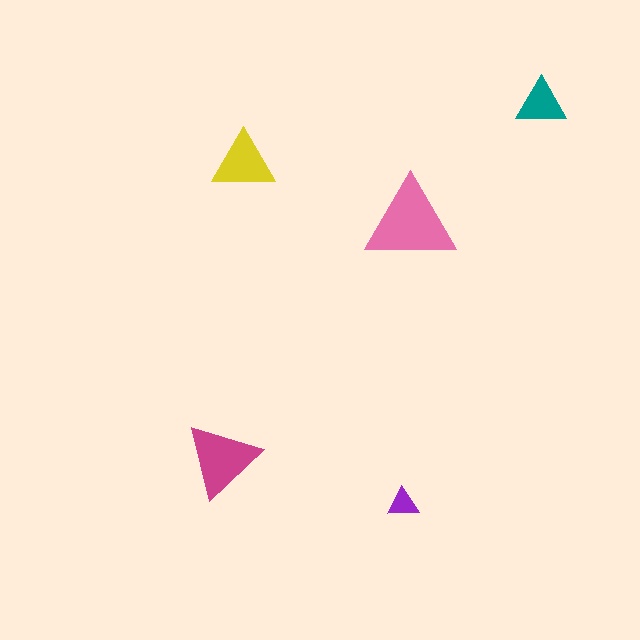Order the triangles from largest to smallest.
the pink one, the magenta one, the yellow one, the teal one, the purple one.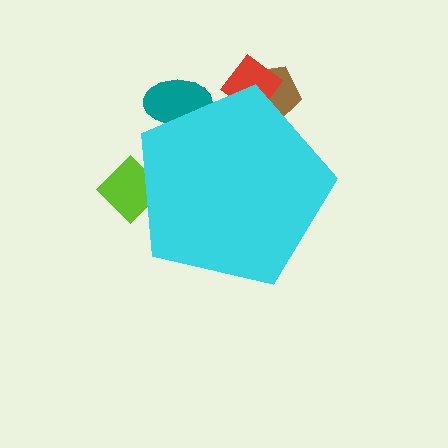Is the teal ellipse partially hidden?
Yes, the teal ellipse is partially hidden behind the cyan pentagon.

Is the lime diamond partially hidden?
Yes, the lime diamond is partially hidden behind the cyan pentagon.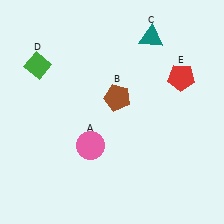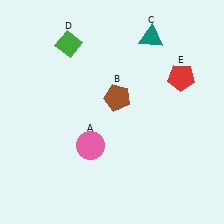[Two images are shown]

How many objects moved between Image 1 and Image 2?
1 object moved between the two images.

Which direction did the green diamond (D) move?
The green diamond (D) moved right.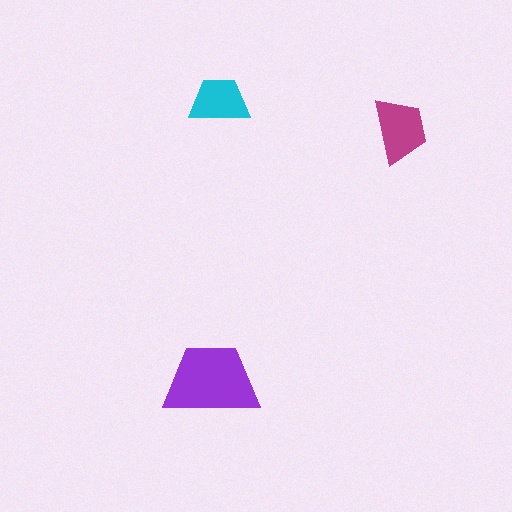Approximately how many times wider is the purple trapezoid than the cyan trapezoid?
About 1.5 times wider.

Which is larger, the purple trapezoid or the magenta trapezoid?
The purple one.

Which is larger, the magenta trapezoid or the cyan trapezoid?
The magenta one.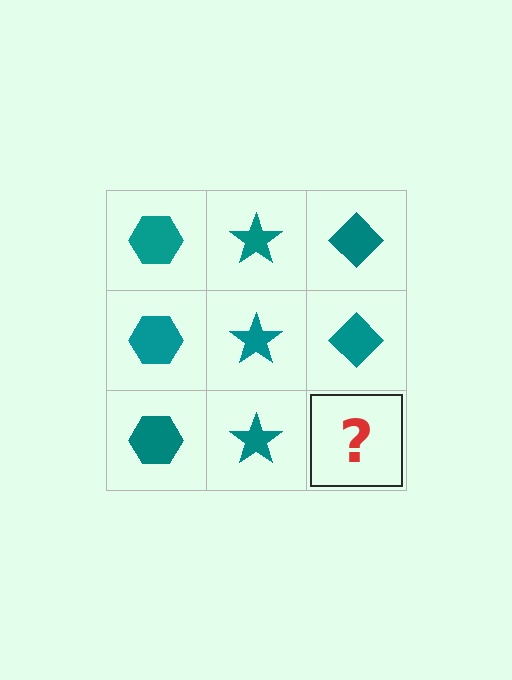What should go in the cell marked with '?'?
The missing cell should contain a teal diamond.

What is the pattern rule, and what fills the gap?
The rule is that each column has a consistent shape. The gap should be filled with a teal diamond.